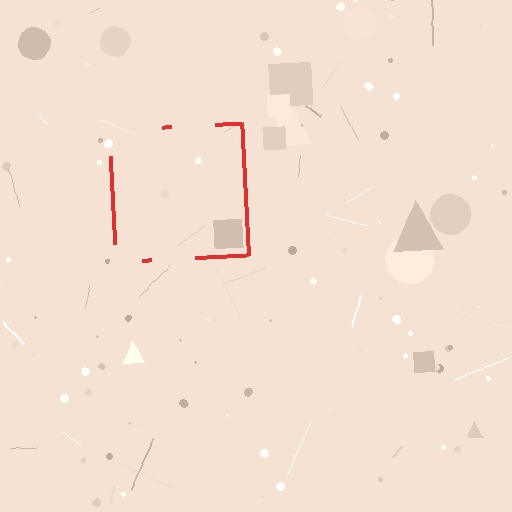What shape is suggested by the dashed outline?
The dashed outline suggests a square.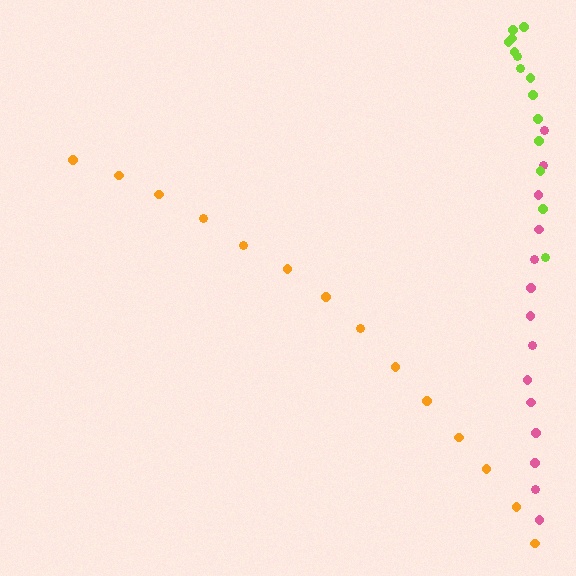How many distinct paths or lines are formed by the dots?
There are 3 distinct paths.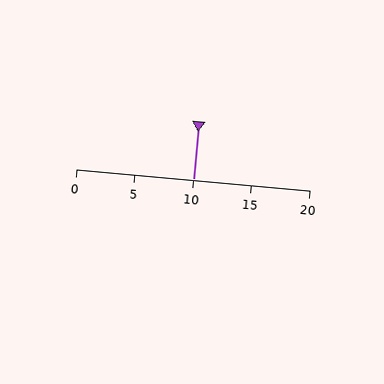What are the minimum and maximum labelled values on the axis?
The axis runs from 0 to 20.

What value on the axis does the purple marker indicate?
The marker indicates approximately 10.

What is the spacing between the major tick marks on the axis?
The major ticks are spaced 5 apart.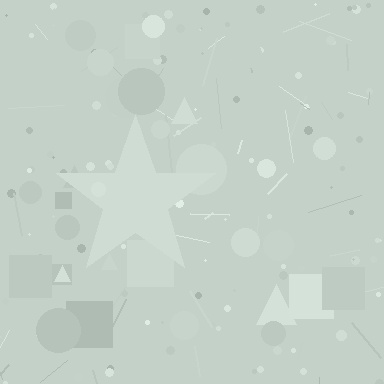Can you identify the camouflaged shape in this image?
The camouflaged shape is a star.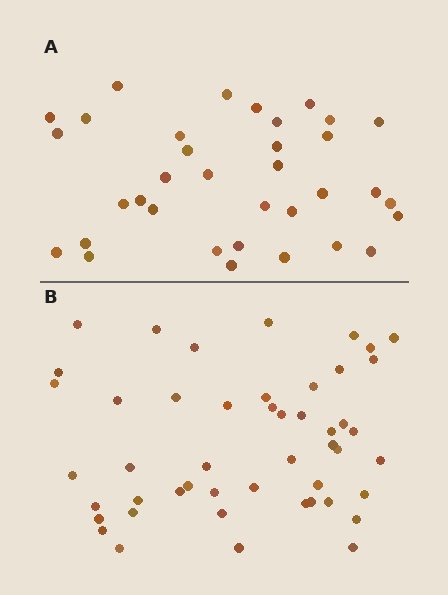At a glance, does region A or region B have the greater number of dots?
Region B (the bottom region) has more dots.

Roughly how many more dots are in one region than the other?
Region B has approximately 15 more dots than region A.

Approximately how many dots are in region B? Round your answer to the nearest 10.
About 50 dots. (The exact count is 48, which rounds to 50.)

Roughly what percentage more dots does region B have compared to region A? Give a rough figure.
About 35% more.